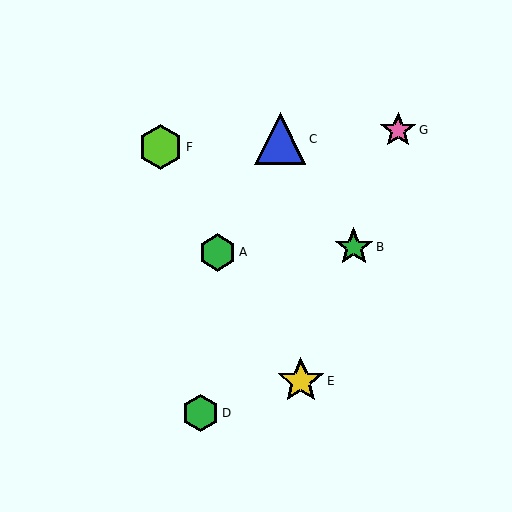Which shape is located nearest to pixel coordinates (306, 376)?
The yellow star (labeled E) at (301, 381) is nearest to that location.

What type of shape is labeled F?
Shape F is a lime hexagon.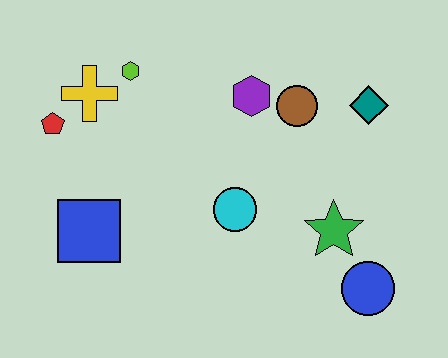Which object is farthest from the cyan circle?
The red pentagon is farthest from the cyan circle.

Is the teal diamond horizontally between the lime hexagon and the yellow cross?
No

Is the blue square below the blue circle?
No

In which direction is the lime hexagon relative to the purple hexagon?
The lime hexagon is to the left of the purple hexagon.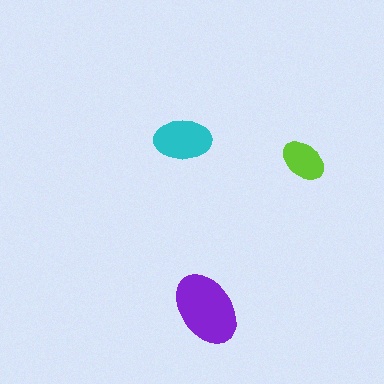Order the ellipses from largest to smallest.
the purple one, the cyan one, the lime one.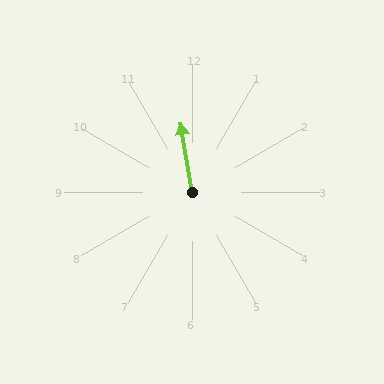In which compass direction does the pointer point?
North.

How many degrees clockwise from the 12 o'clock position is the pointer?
Approximately 350 degrees.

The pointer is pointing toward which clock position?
Roughly 12 o'clock.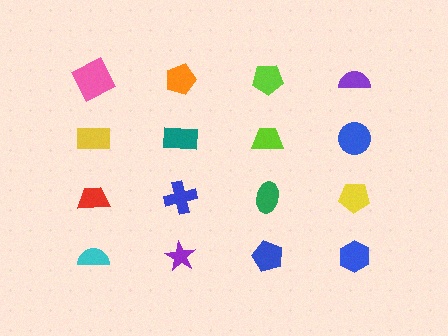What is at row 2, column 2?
A teal rectangle.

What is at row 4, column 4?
A blue hexagon.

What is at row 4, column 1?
A cyan semicircle.